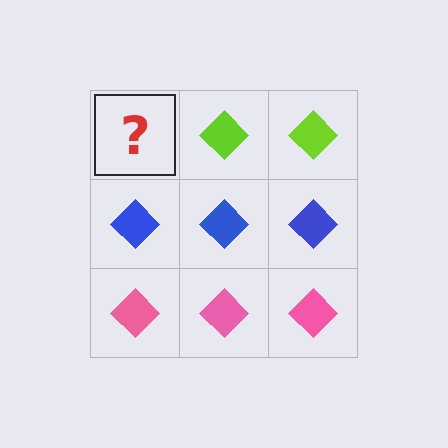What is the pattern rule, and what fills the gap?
The rule is that each row has a consistent color. The gap should be filled with a lime diamond.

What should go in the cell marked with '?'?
The missing cell should contain a lime diamond.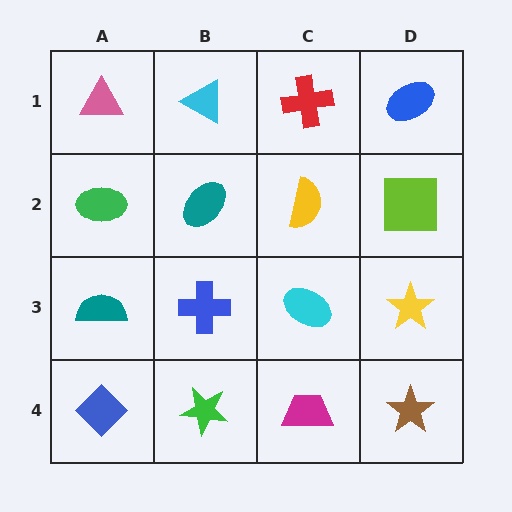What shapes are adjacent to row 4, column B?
A blue cross (row 3, column B), a blue diamond (row 4, column A), a magenta trapezoid (row 4, column C).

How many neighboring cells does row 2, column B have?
4.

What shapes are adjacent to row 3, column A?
A green ellipse (row 2, column A), a blue diamond (row 4, column A), a blue cross (row 3, column B).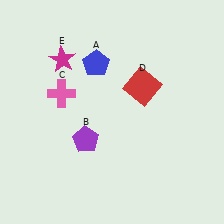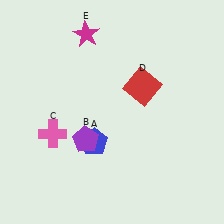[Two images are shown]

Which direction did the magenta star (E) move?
The magenta star (E) moved up.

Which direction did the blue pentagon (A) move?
The blue pentagon (A) moved down.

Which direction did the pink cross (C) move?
The pink cross (C) moved down.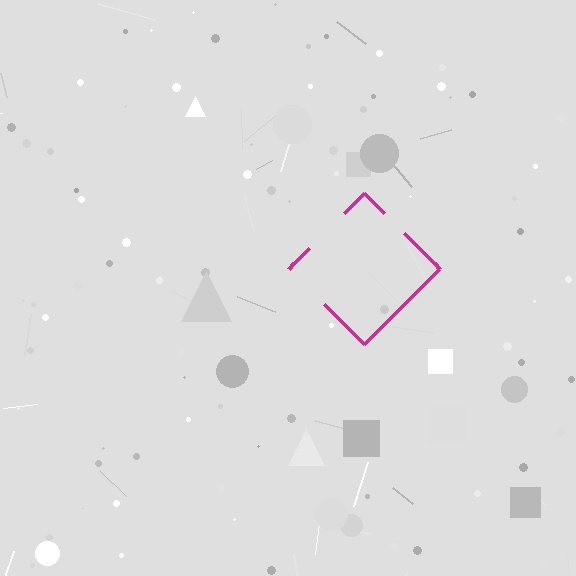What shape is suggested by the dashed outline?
The dashed outline suggests a diamond.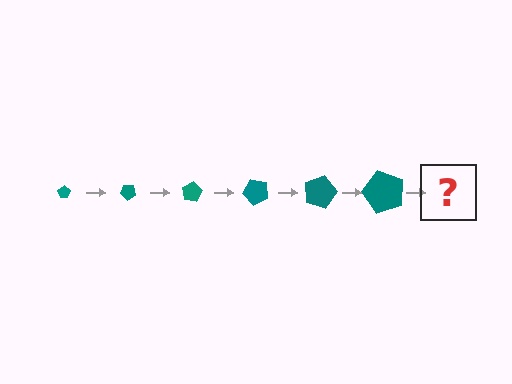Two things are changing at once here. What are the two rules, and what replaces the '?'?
The two rules are that the pentagon grows larger each step and it rotates 40 degrees each step. The '?' should be a pentagon, larger than the previous one and rotated 240 degrees from the start.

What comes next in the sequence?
The next element should be a pentagon, larger than the previous one and rotated 240 degrees from the start.